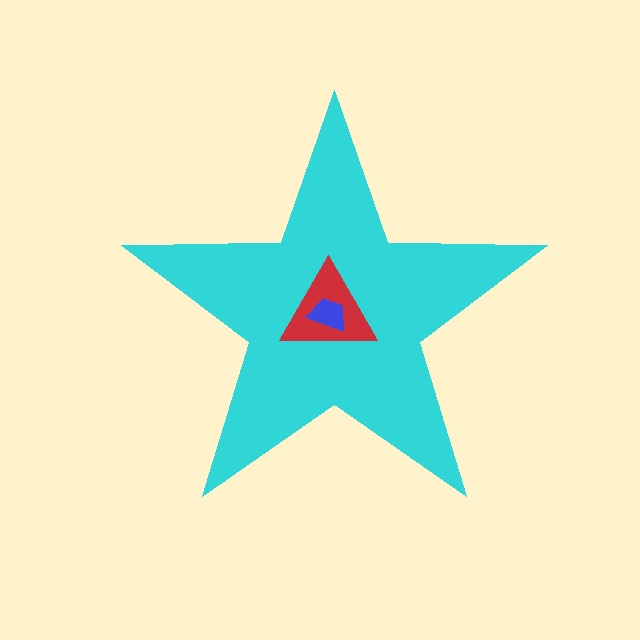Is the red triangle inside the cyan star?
Yes.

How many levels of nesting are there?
3.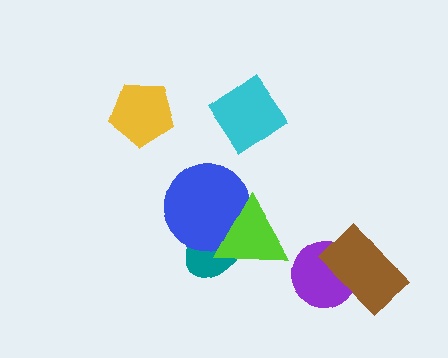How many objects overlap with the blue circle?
2 objects overlap with the blue circle.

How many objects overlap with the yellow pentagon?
0 objects overlap with the yellow pentagon.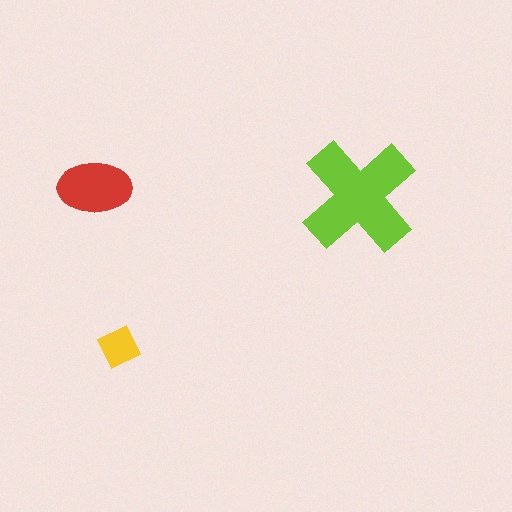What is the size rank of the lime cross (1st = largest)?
1st.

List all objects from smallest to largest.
The yellow diamond, the red ellipse, the lime cross.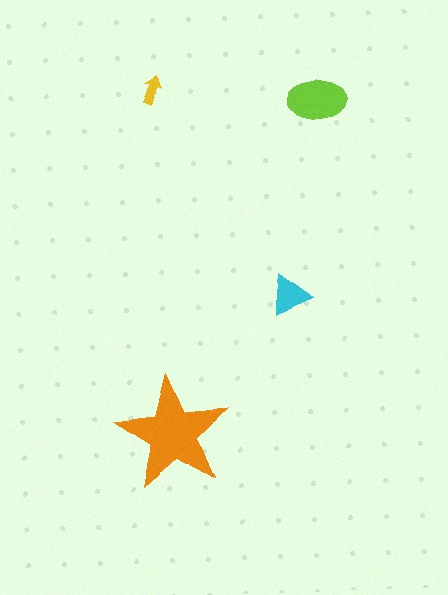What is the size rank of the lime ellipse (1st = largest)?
2nd.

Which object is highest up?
The yellow arrow is topmost.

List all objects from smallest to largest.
The yellow arrow, the cyan triangle, the lime ellipse, the orange star.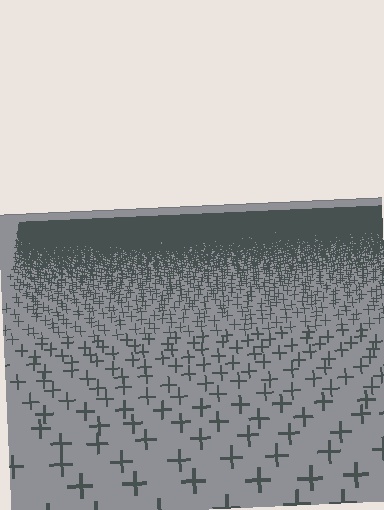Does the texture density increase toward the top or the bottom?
Density increases toward the top.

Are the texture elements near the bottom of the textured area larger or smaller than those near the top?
Larger. Near the bottom, elements are closer to the viewer and appear at a bigger on-screen size.